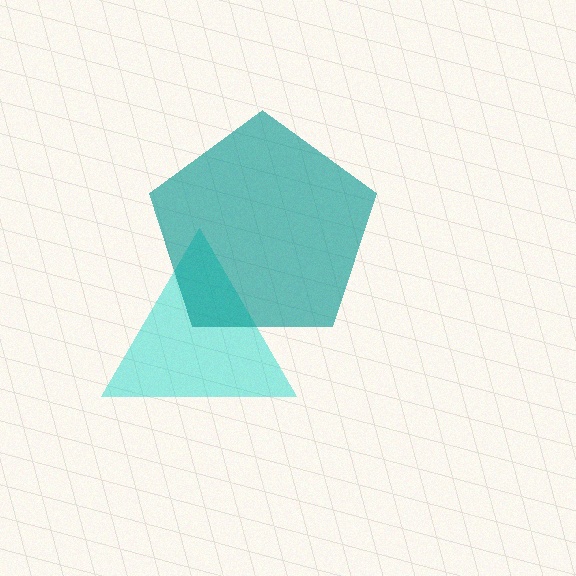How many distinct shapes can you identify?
There are 2 distinct shapes: a cyan triangle, a teal pentagon.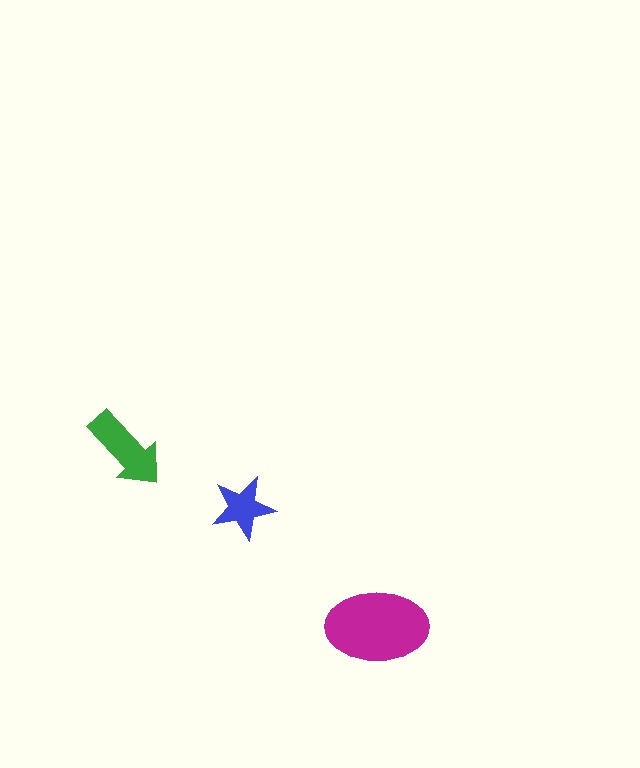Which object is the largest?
The magenta ellipse.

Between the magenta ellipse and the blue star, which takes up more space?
The magenta ellipse.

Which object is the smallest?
The blue star.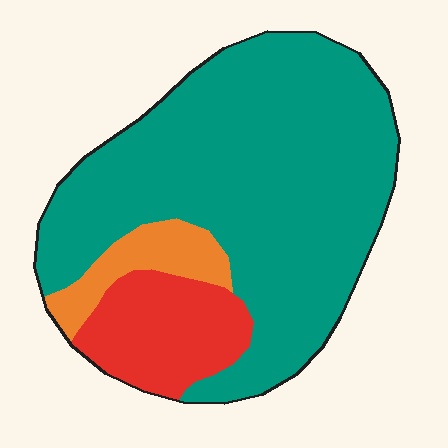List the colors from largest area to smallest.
From largest to smallest: teal, red, orange.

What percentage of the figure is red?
Red takes up about one sixth (1/6) of the figure.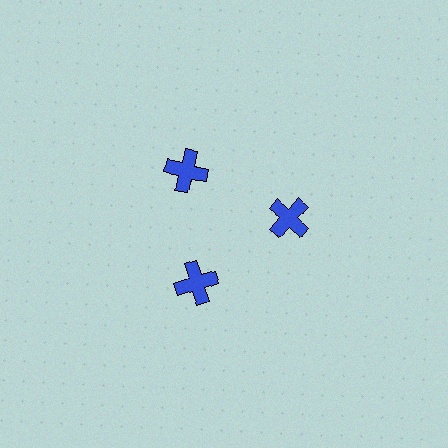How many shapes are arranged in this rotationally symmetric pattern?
There are 3 shapes, arranged in 3 groups of 1.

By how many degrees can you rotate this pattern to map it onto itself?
The pattern maps onto itself every 120 degrees of rotation.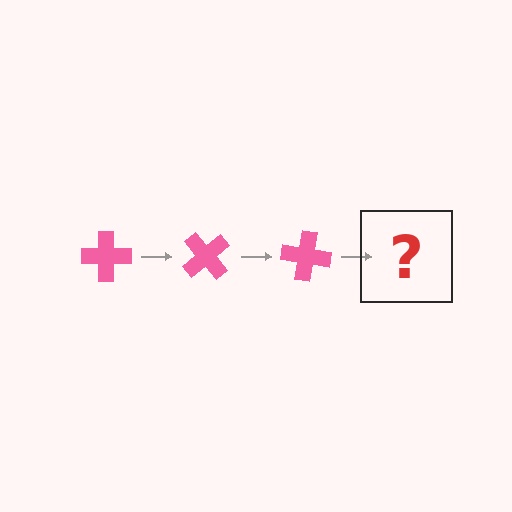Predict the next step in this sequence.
The next step is a pink cross rotated 150 degrees.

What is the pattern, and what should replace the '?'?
The pattern is that the cross rotates 50 degrees each step. The '?' should be a pink cross rotated 150 degrees.